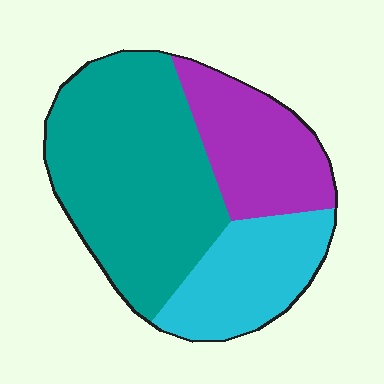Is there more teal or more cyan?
Teal.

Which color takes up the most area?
Teal, at roughly 50%.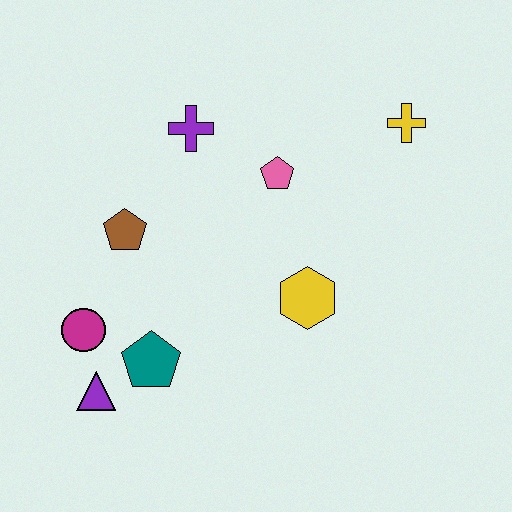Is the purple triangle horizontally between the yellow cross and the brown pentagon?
No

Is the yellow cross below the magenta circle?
No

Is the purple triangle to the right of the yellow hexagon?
No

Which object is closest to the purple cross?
The pink pentagon is closest to the purple cross.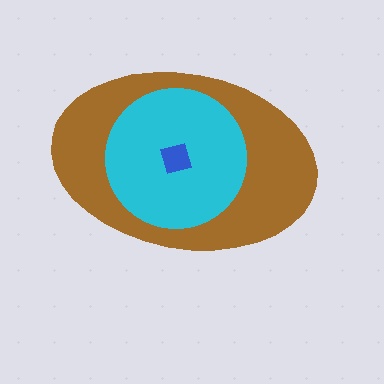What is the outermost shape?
The brown ellipse.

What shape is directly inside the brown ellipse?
The cyan circle.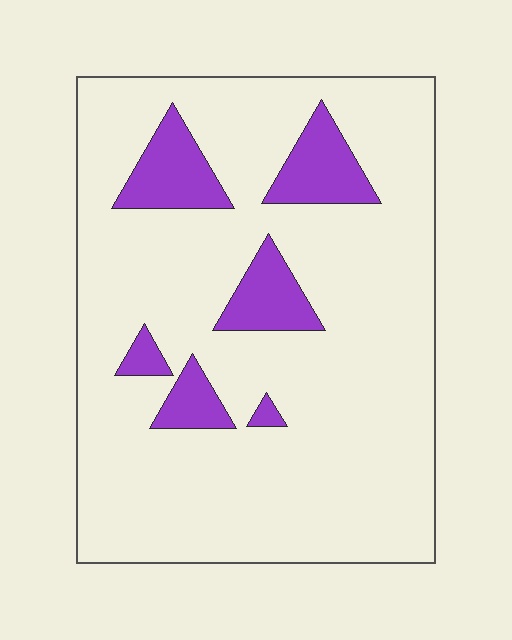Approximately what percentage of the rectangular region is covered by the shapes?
Approximately 15%.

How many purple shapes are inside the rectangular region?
6.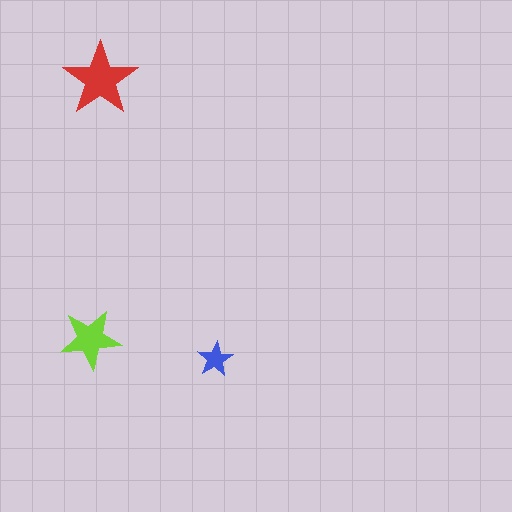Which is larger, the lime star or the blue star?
The lime one.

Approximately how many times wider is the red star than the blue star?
About 2 times wider.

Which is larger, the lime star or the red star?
The red one.